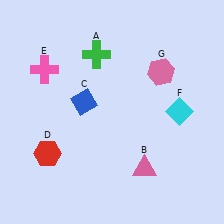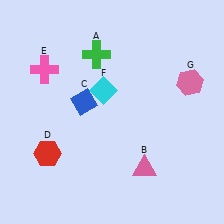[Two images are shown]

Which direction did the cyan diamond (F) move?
The cyan diamond (F) moved left.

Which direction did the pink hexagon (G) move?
The pink hexagon (G) moved right.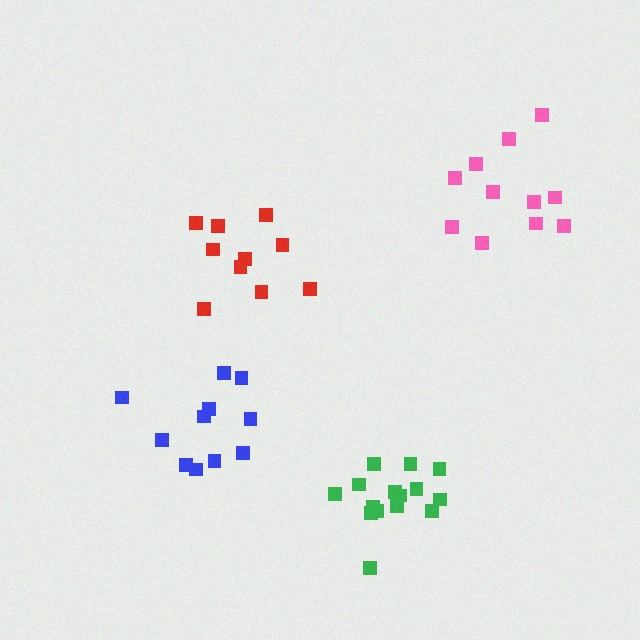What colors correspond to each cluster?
The clusters are colored: red, blue, green, pink.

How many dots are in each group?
Group 1: 10 dots, Group 2: 11 dots, Group 3: 16 dots, Group 4: 11 dots (48 total).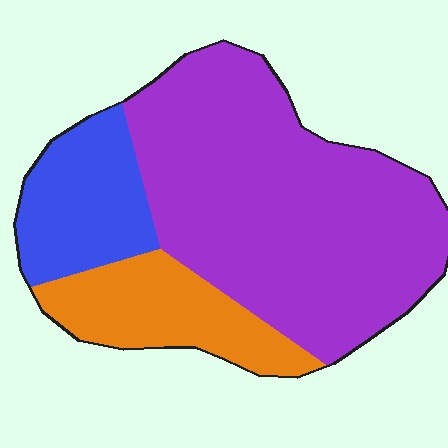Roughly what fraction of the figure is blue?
Blue takes up between a sixth and a third of the figure.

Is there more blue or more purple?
Purple.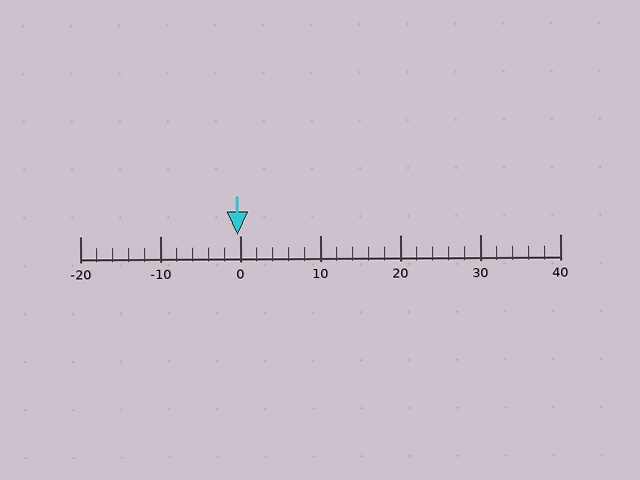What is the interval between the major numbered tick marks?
The major tick marks are spaced 10 units apart.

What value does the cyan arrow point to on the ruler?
The cyan arrow points to approximately 0.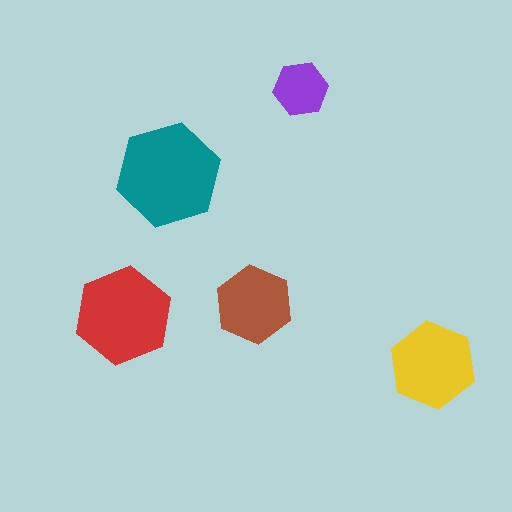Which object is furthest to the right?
The yellow hexagon is rightmost.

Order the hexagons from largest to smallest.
the teal one, the red one, the yellow one, the brown one, the purple one.